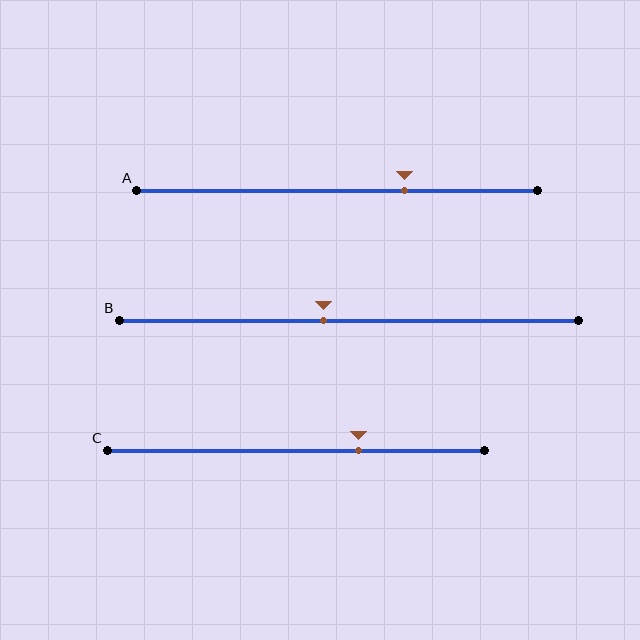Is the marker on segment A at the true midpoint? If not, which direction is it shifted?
No, the marker on segment A is shifted to the right by about 17% of the segment length.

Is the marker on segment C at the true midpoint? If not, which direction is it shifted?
No, the marker on segment C is shifted to the right by about 17% of the segment length.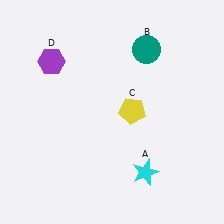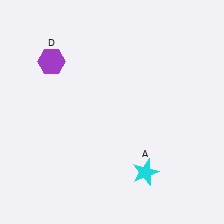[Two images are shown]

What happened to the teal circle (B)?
The teal circle (B) was removed in Image 2. It was in the top-right area of Image 1.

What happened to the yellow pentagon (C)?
The yellow pentagon (C) was removed in Image 2. It was in the top-right area of Image 1.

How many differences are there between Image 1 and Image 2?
There are 2 differences between the two images.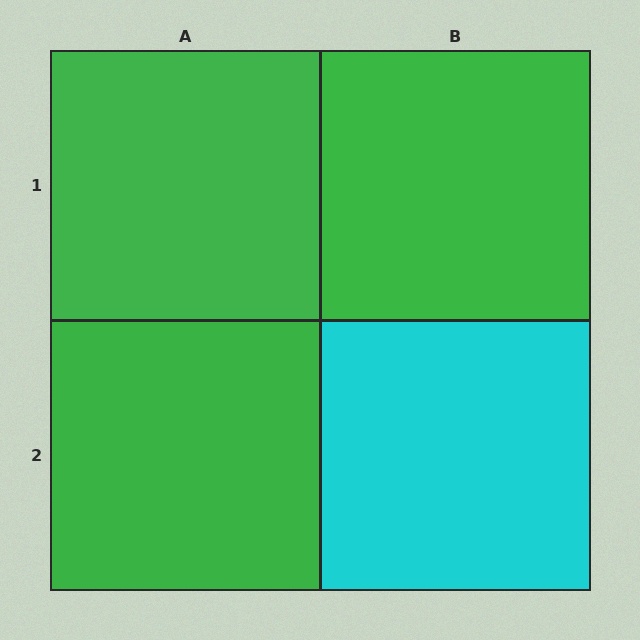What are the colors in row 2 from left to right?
Green, cyan.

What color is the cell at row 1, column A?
Green.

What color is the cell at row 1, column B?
Green.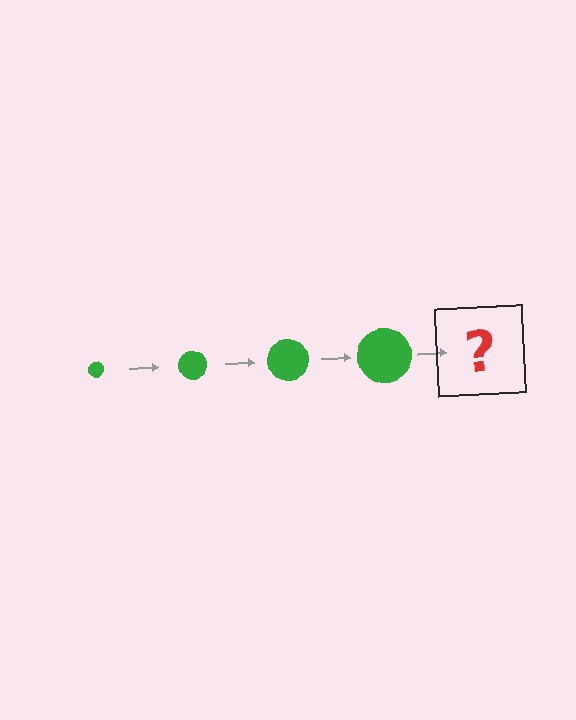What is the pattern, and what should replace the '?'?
The pattern is that the circle gets progressively larger each step. The '?' should be a green circle, larger than the previous one.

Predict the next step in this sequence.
The next step is a green circle, larger than the previous one.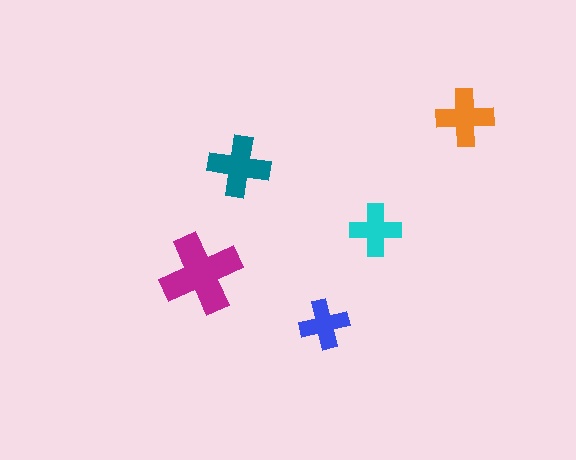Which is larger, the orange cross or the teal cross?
The teal one.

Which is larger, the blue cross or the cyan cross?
The cyan one.